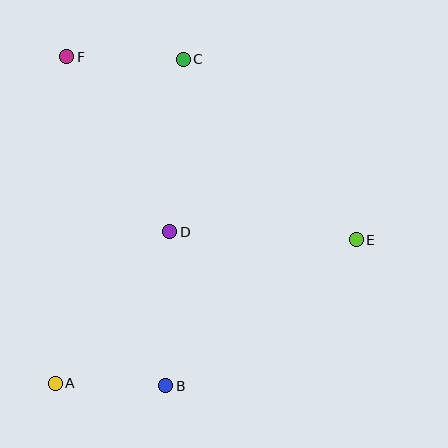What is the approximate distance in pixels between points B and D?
The distance between B and D is approximately 154 pixels.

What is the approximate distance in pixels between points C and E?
The distance between C and E is approximately 250 pixels.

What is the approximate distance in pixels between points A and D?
The distance between A and D is approximately 190 pixels.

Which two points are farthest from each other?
Points A and C are farthest from each other.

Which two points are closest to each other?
Points A and B are closest to each other.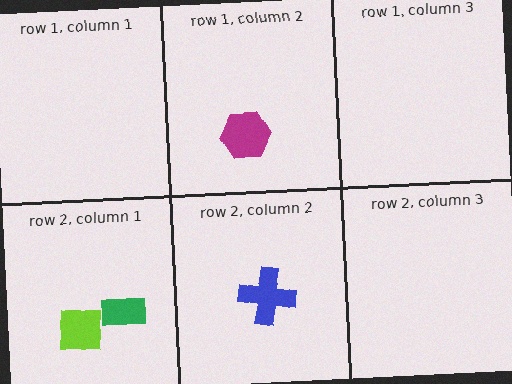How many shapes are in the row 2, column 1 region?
2.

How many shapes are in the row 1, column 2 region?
1.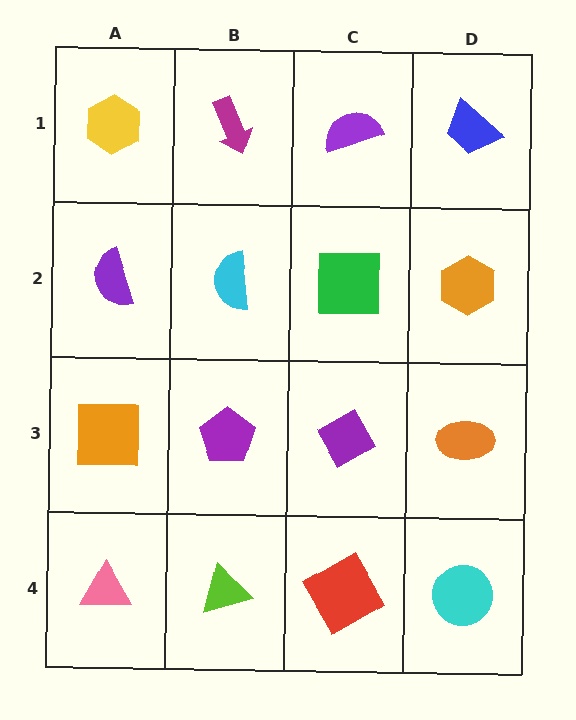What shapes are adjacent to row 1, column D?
An orange hexagon (row 2, column D), a purple semicircle (row 1, column C).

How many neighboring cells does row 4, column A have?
2.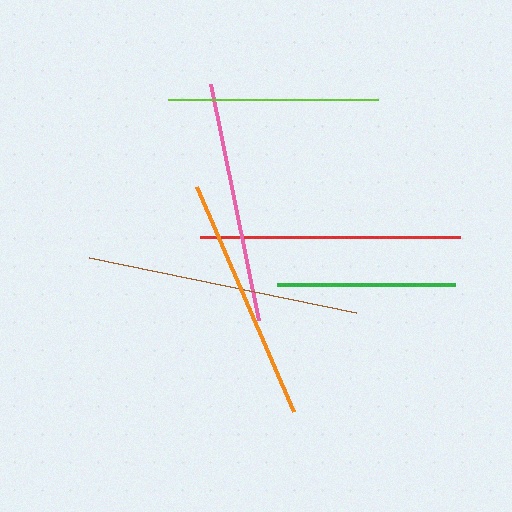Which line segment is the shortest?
The green line is the shortest at approximately 178 pixels.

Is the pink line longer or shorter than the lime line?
The pink line is longer than the lime line.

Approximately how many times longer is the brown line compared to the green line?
The brown line is approximately 1.5 times the length of the green line.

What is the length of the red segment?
The red segment is approximately 260 pixels long.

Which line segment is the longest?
The brown line is the longest at approximately 274 pixels.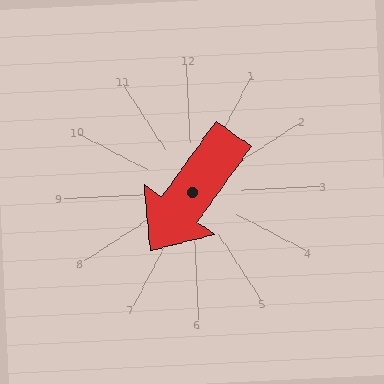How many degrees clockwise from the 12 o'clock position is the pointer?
Approximately 218 degrees.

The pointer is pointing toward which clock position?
Roughly 7 o'clock.